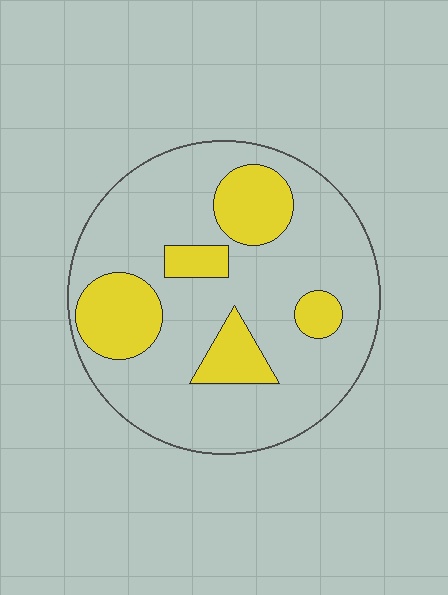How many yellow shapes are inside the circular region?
5.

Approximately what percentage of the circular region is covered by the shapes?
Approximately 25%.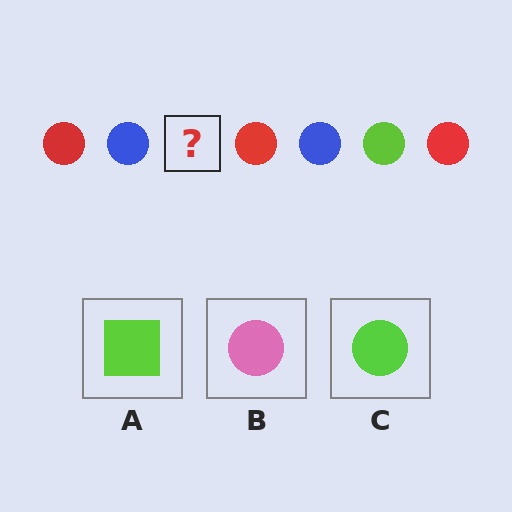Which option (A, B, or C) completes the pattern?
C.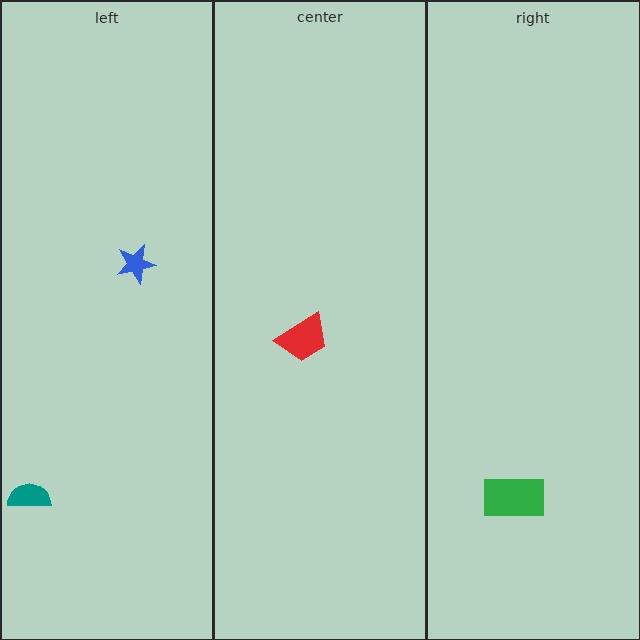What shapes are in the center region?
The red trapezoid.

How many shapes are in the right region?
1.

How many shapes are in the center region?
1.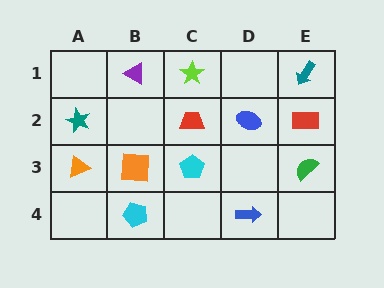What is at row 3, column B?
An orange square.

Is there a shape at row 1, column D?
No, that cell is empty.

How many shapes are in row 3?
4 shapes.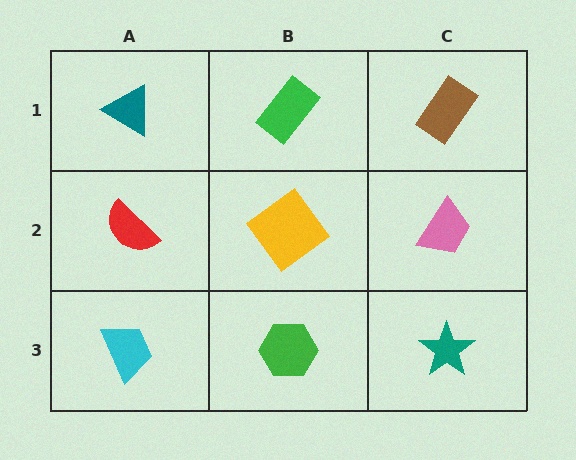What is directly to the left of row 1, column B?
A teal triangle.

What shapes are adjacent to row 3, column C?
A pink trapezoid (row 2, column C), a green hexagon (row 3, column B).